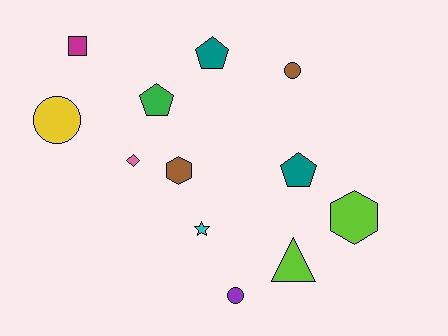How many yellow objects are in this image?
There is 1 yellow object.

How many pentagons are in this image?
There are 3 pentagons.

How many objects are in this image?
There are 12 objects.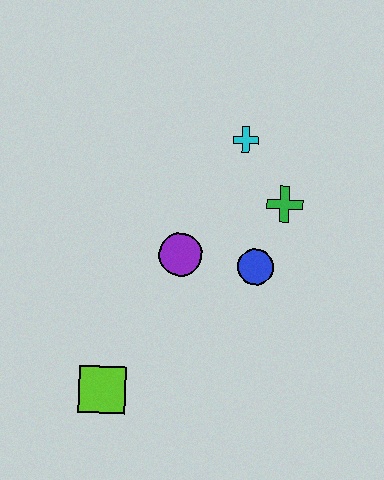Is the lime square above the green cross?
No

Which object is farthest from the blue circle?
The lime square is farthest from the blue circle.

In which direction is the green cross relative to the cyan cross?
The green cross is below the cyan cross.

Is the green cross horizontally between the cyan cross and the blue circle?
No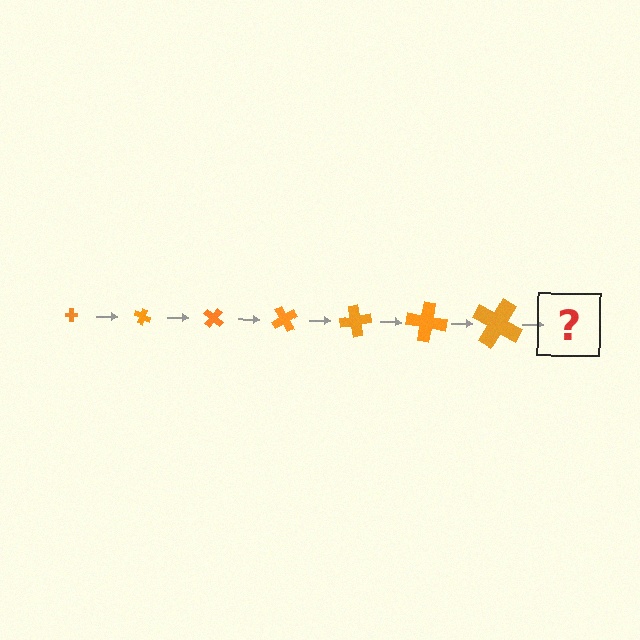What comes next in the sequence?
The next element should be a cross, larger than the previous one and rotated 140 degrees from the start.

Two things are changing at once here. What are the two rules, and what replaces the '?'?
The two rules are that the cross grows larger each step and it rotates 20 degrees each step. The '?' should be a cross, larger than the previous one and rotated 140 degrees from the start.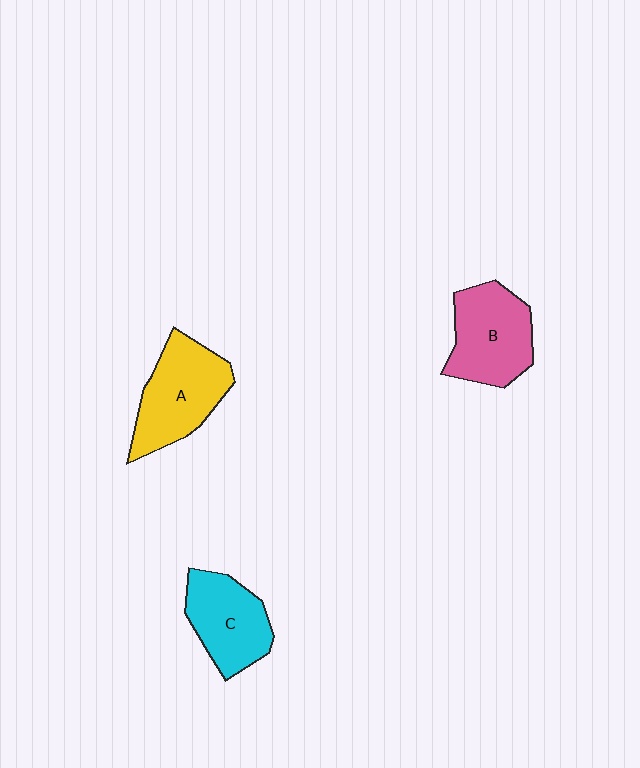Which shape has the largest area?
Shape A (yellow).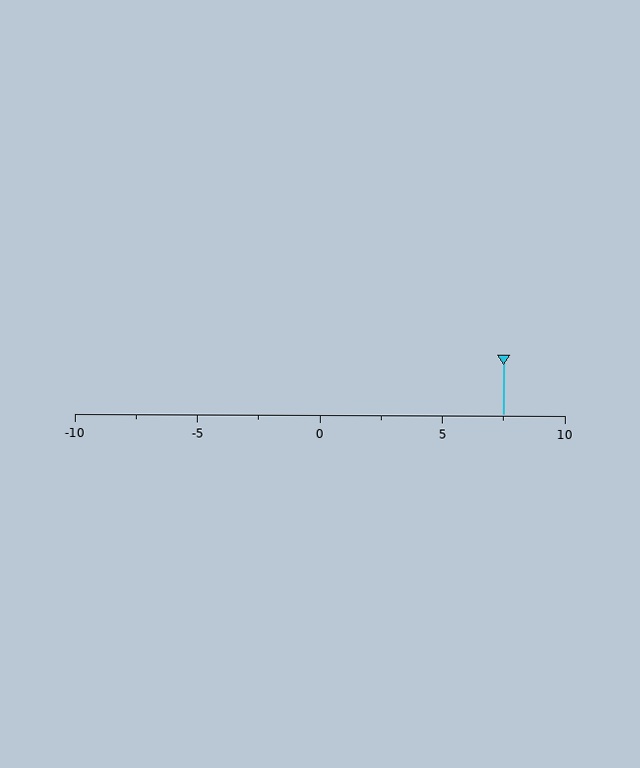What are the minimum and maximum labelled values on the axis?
The axis runs from -10 to 10.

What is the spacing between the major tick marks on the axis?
The major ticks are spaced 5 apart.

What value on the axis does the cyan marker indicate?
The marker indicates approximately 7.5.